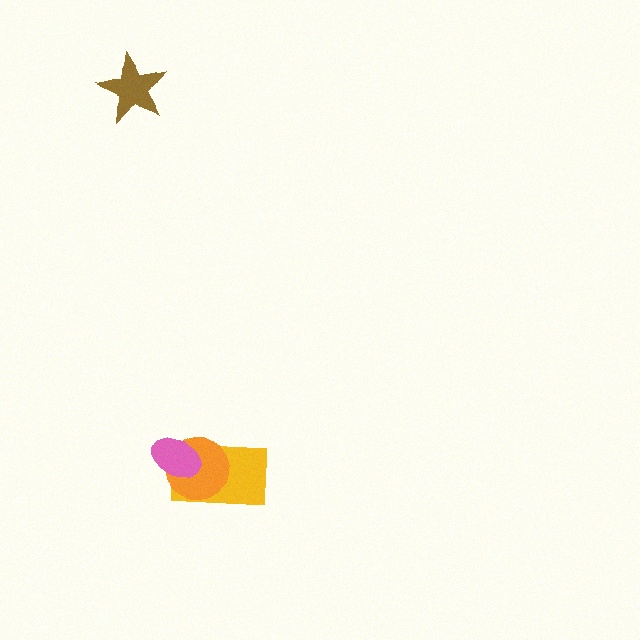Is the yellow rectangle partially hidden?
Yes, it is partially covered by another shape.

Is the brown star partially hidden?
No, no other shape covers it.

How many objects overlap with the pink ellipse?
2 objects overlap with the pink ellipse.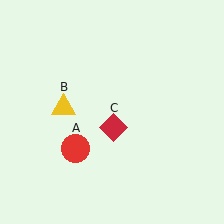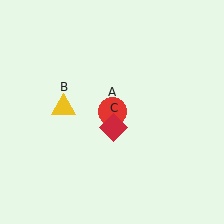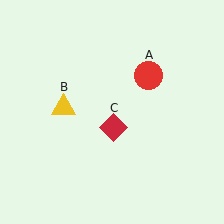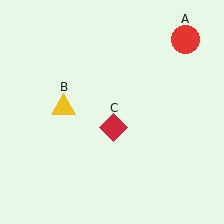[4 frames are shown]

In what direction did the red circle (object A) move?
The red circle (object A) moved up and to the right.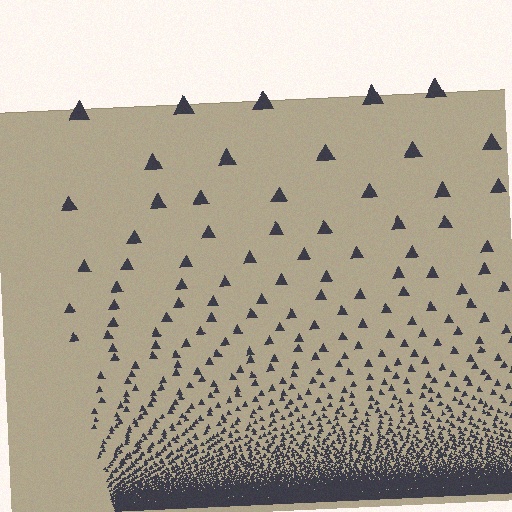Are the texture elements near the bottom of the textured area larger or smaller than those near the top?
Smaller. The gradient is inverted — elements near the bottom are smaller and denser.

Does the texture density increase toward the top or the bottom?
Density increases toward the bottom.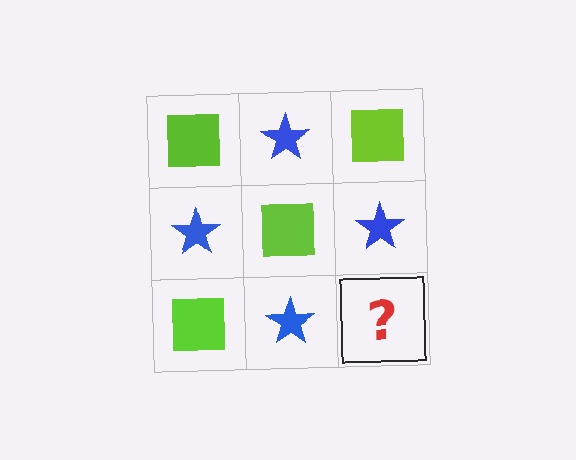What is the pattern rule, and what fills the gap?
The rule is that it alternates lime square and blue star in a checkerboard pattern. The gap should be filled with a lime square.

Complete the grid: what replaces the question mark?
The question mark should be replaced with a lime square.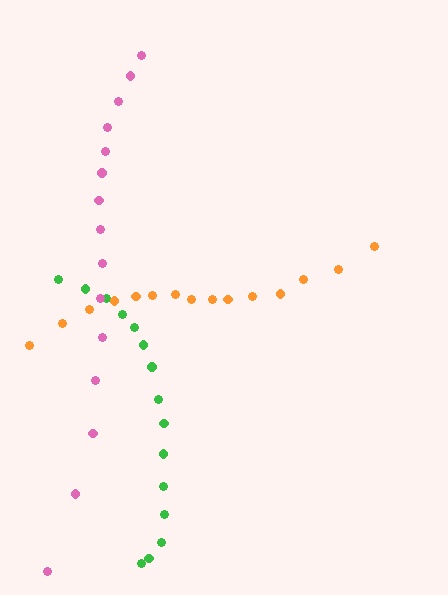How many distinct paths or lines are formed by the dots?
There are 3 distinct paths.